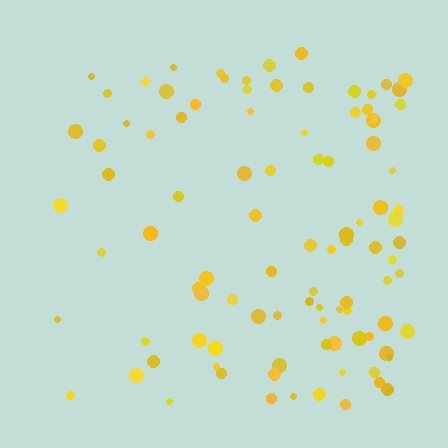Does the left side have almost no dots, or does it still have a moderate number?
Still a moderate number, just noticeably fewer than the right.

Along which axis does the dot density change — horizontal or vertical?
Horizontal.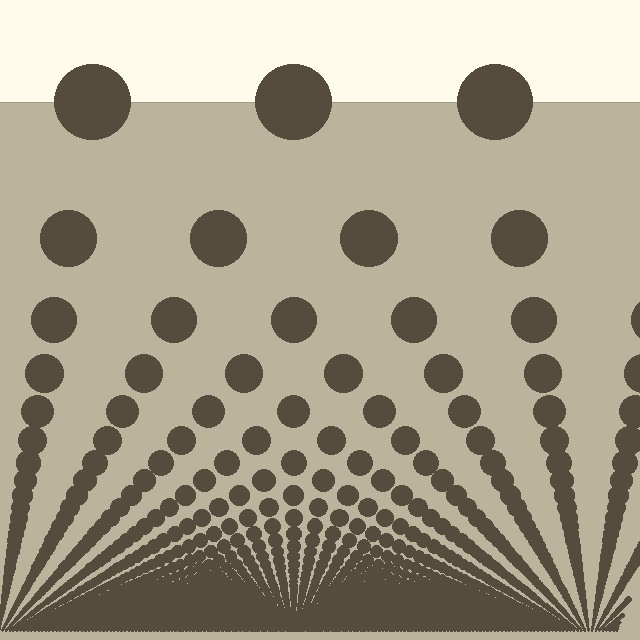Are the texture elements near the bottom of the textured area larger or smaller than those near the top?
Smaller. The gradient is inverted — elements near the bottom are smaller and denser.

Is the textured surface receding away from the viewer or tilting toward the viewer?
The surface appears to tilt toward the viewer. Texture elements get larger and sparser toward the top.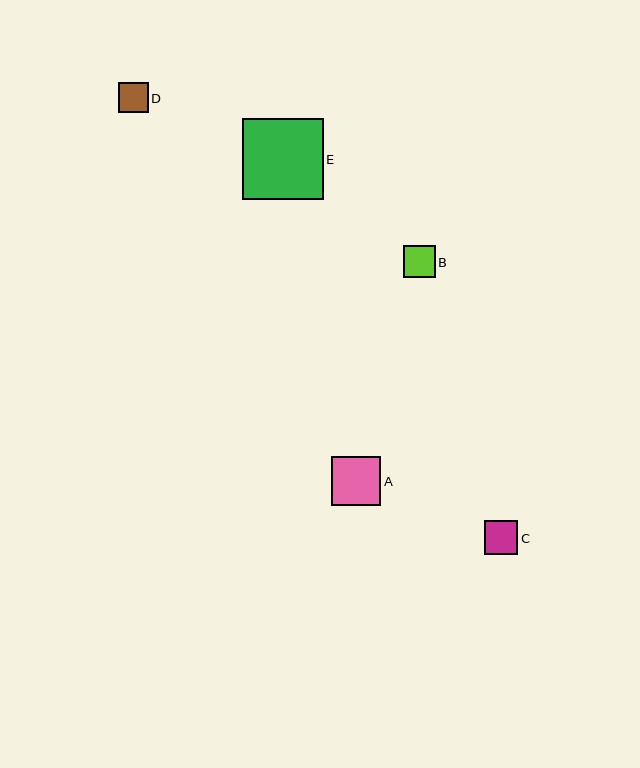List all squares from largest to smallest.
From largest to smallest: E, A, C, B, D.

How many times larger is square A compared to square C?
Square A is approximately 1.5 times the size of square C.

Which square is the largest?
Square E is the largest with a size of approximately 81 pixels.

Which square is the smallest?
Square D is the smallest with a size of approximately 30 pixels.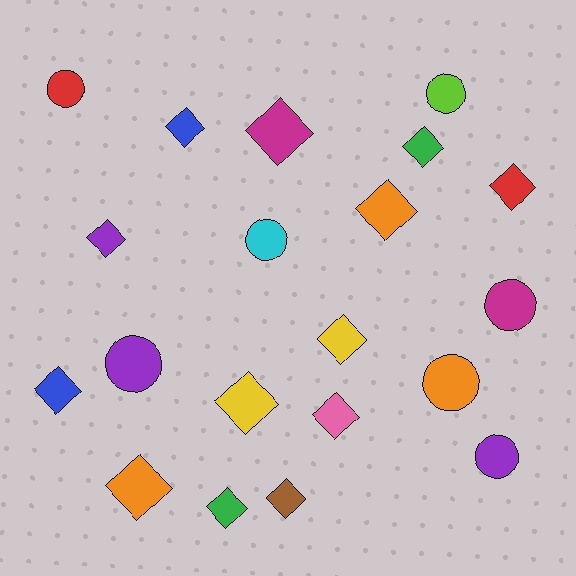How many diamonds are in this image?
There are 13 diamonds.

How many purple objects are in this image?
There are 3 purple objects.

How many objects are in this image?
There are 20 objects.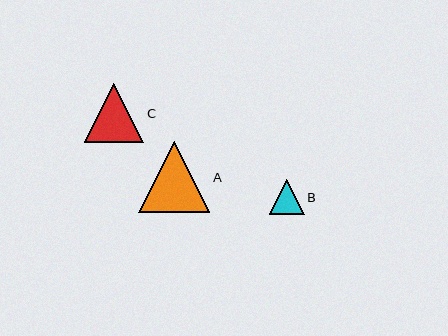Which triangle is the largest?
Triangle A is the largest with a size of approximately 71 pixels.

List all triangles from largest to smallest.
From largest to smallest: A, C, B.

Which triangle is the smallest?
Triangle B is the smallest with a size of approximately 35 pixels.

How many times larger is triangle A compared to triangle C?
Triangle A is approximately 1.2 times the size of triangle C.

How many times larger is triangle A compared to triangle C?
Triangle A is approximately 1.2 times the size of triangle C.